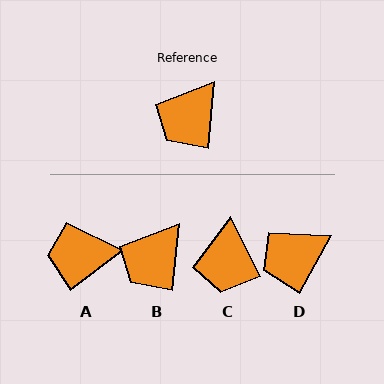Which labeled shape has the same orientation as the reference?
B.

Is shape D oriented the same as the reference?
No, it is off by about 24 degrees.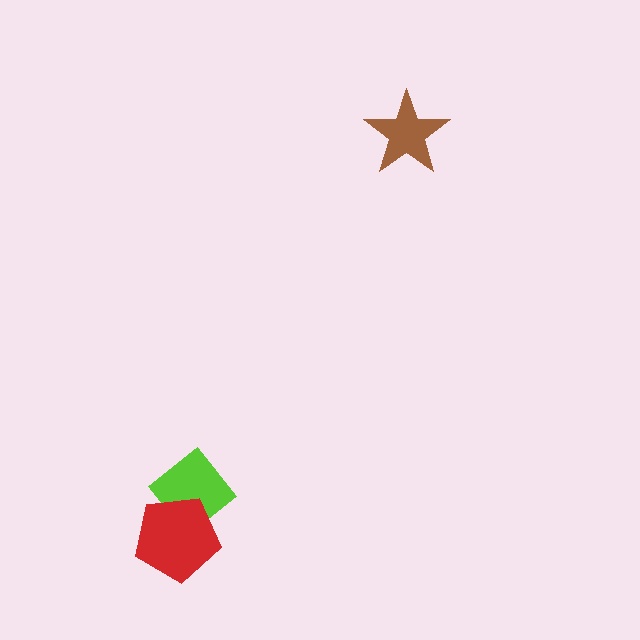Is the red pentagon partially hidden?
No, no other shape covers it.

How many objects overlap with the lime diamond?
1 object overlaps with the lime diamond.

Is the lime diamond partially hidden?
Yes, it is partially covered by another shape.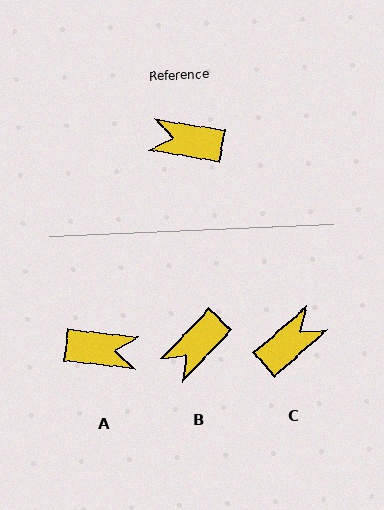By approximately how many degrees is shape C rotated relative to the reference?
Approximately 129 degrees clockwise.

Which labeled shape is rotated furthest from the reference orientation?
A, about 177 degrees away.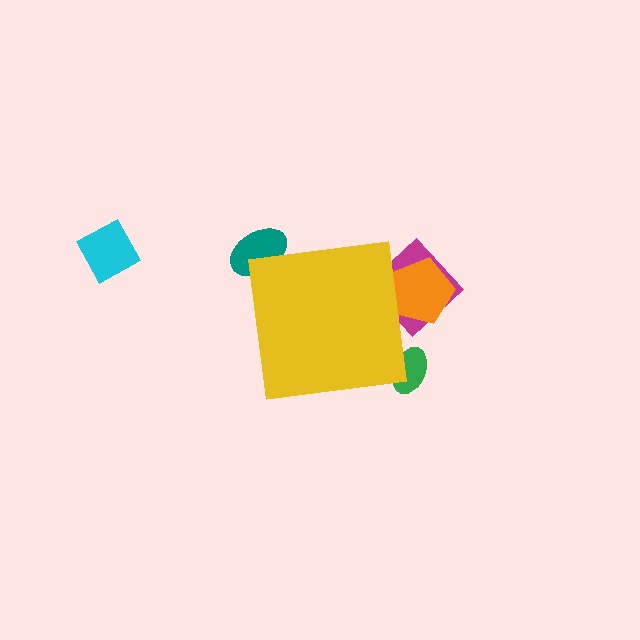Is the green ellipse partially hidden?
Yes, the green ellipse is partially hidden behind the yellow square.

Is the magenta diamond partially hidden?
Yes, the magenta diamond is partially hidden behind the yellow square.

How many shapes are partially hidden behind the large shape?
4 shapes are partially hidden.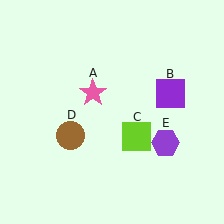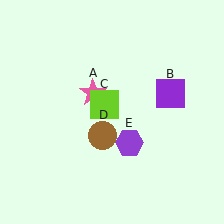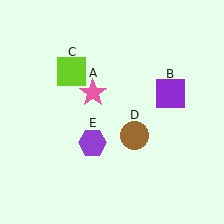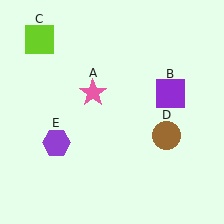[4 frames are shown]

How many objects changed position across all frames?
3 objects changed position: lime square (object C), brown circle (object D), purple hexagon (object E).